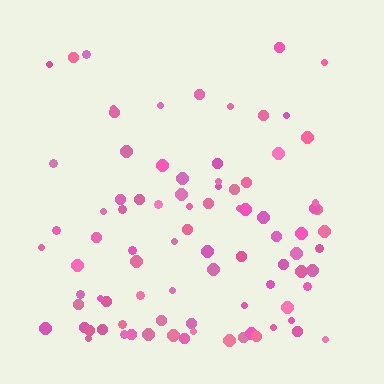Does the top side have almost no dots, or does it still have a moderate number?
Still a moderate number, just noticeably fewer than the bottom.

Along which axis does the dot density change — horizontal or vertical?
Vertical.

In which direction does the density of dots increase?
From top to bottom, with the bottom side densest.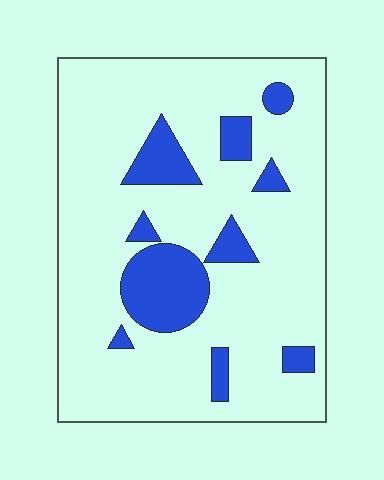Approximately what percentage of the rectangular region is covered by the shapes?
Approximately 15%.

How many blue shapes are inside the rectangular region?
10.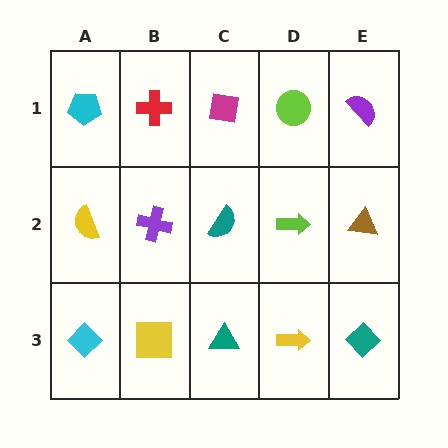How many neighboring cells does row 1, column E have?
2.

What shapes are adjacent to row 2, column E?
A purple semicircle (row 1, column E), a teal diamond (row 3, column E), a lime arrow (row 2, column D).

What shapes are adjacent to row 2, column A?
A cyan pentagon (row 1, column A), a cyan diamond (row 3, column A), a purple cross (row 2, column B).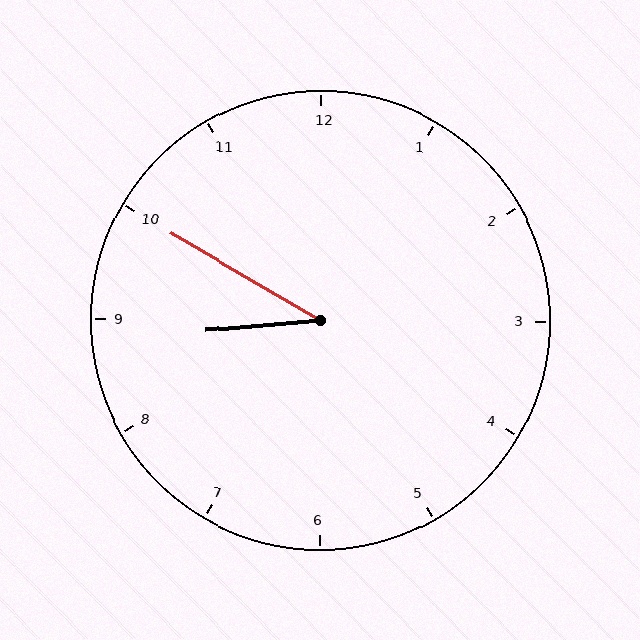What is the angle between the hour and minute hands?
Approximately 35 degrees.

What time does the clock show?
8:50.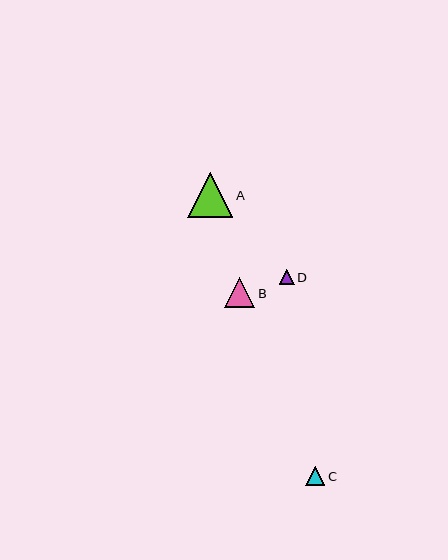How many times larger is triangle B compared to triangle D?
Triangle B is approximately 2.0 times the size of triangle D.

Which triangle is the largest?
Triangle A is the largest with a size of approximately 45 pixels.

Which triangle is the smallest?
Triangle D is the smallest with a size of approximately 15 pixels.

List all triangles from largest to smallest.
From largest to smallest: A, B, C, D.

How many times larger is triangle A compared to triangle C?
Triangle A is approximately 2.3 times the size of triangle C.